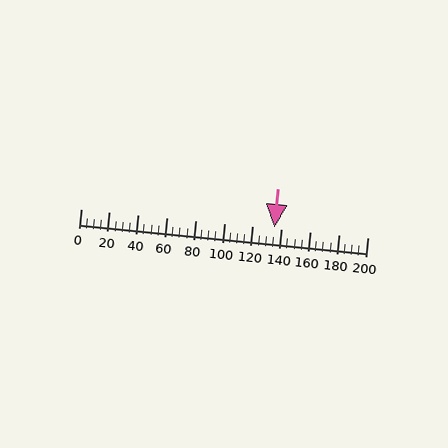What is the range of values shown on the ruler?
The ruler shows values from 0 to 200.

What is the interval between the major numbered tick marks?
The major tick marks are spaced 20 units apart.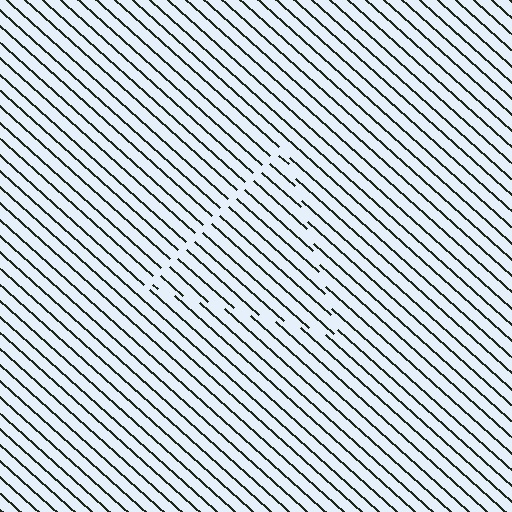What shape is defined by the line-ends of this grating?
An illusory triangle. The interior of the shape contains the same grating, shifted by half a period — the contour is defined by the phase discontinuity where line-ends from the inner and outer gratings abut.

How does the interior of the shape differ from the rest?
The interior of the shape contains the same grating, shifted by half a period — the contour is defined by the phase discontinuity where line-ends from the inner and outer gratings abut.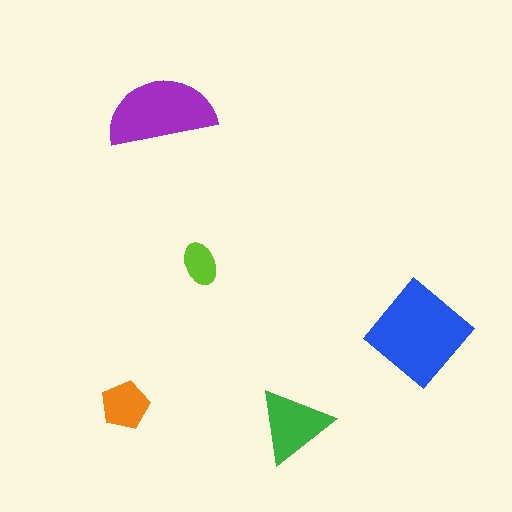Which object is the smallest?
The lime ellipse.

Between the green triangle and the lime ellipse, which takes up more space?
The green triangle.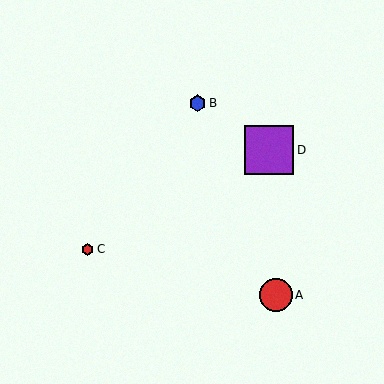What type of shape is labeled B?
Shape B is a blue hexagon.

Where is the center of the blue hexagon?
The center of the blue hexagon is at (197, 103).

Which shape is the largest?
The purple square (labeled D) is the largest.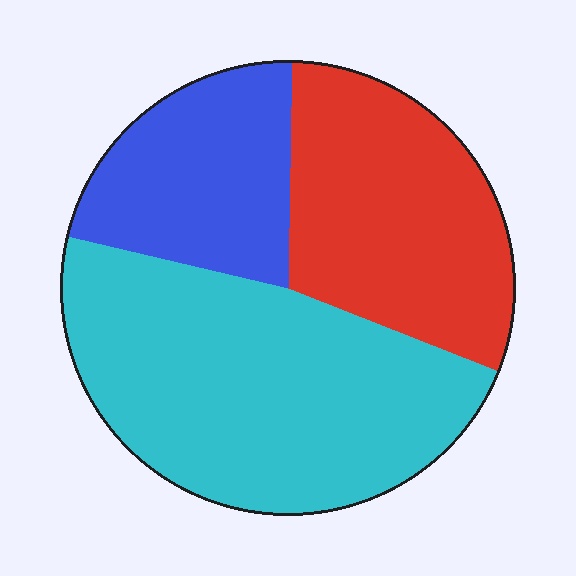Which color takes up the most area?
Cyan, at roughly 50%.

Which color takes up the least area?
Blue, at roughly 20%.